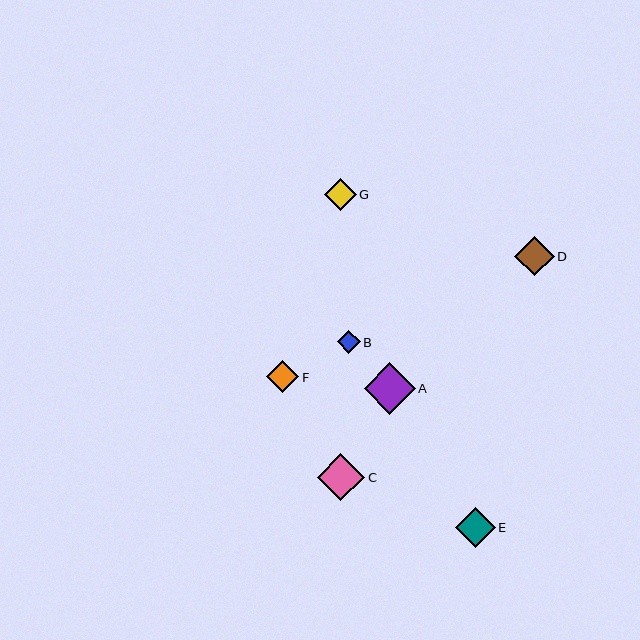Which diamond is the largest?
Diamond A is the largest with a size of approximately 51 pixels.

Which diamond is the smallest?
Diamond B is the smallest with a size of approximately 23 pixels.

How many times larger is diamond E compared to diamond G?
Diamond E is approximately 1.2 times the size of diamond G.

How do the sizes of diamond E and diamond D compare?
Diamond E and diamond D are approximately the same size.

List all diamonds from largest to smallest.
From largest to smallest: A, C, E, D, G, F, B.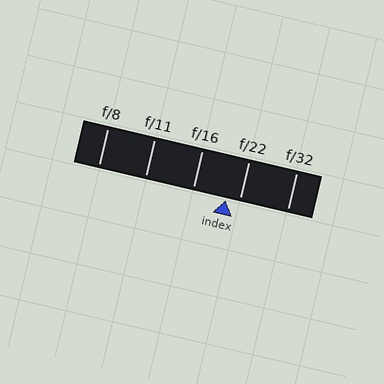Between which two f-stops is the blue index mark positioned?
The index mark is between f/16 and f/22.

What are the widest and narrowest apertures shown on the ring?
The widest aperture shown is f/8 and the narrowest is f/32.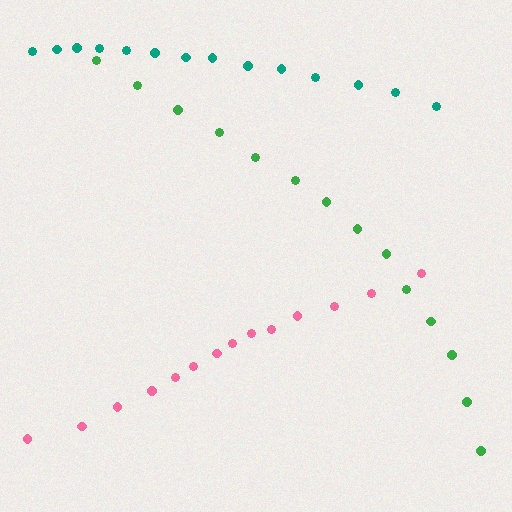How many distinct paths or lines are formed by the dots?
There are 3 distinct paths.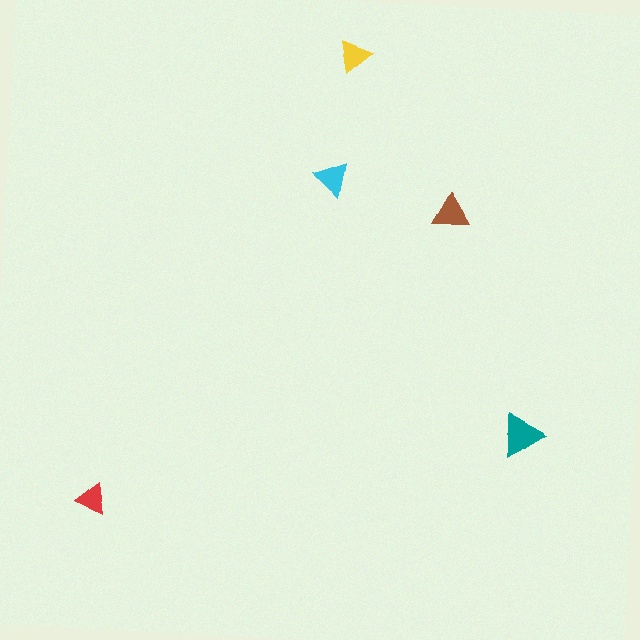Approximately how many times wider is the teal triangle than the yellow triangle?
About 1.5 times wider.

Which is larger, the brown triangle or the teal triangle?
The teal one.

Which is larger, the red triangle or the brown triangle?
The brown one.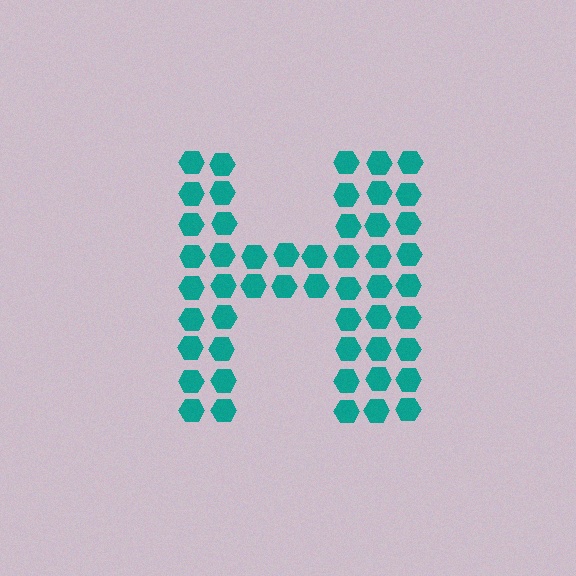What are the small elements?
The small elements are hexagons.